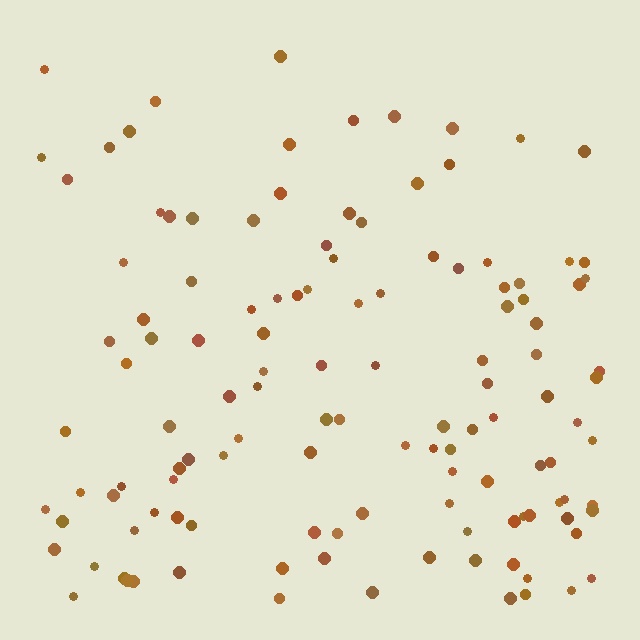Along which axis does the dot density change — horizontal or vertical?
Vertical.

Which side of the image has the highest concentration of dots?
The bottom.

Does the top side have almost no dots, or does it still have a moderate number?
Still a moderate number, just noticeably fewer than the bottom.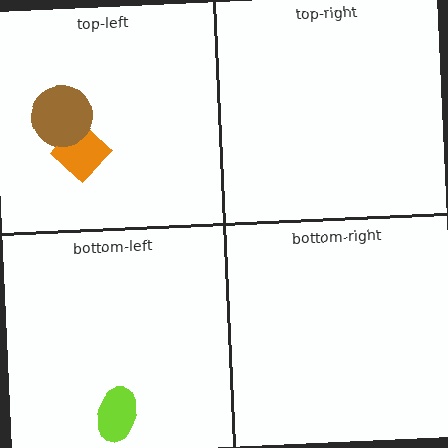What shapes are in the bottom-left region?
The lime ellipse.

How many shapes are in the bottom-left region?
1.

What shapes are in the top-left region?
The orange diamond, the brown circle.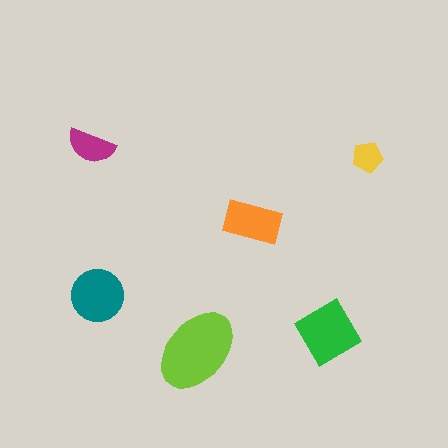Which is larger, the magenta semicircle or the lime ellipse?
The lime ellipse.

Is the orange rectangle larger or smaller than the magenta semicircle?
Larger.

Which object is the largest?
The lime ellipse.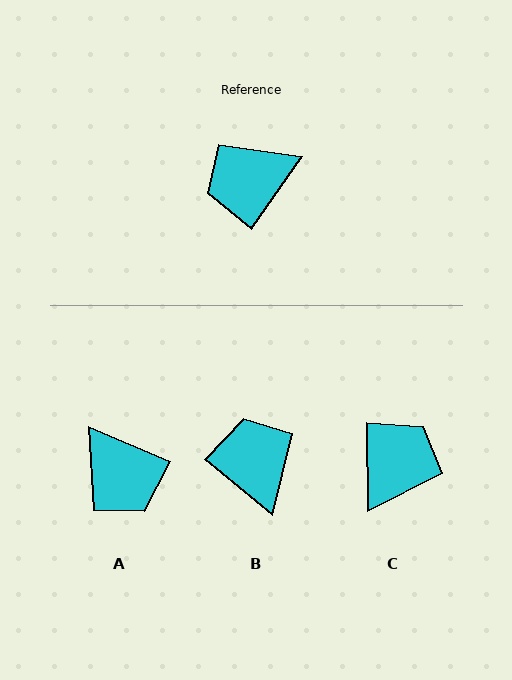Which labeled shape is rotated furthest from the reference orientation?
C, about 145 degrees away.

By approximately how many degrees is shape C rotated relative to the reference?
Approximately 145 degrees clockwise.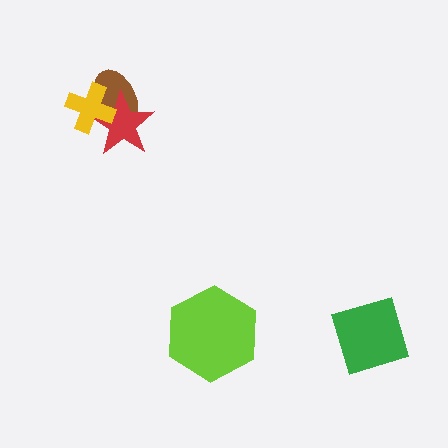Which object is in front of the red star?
The yellow cross is in front of the red star.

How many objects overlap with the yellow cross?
2 objects overlap with the yellow cross.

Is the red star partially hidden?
Yes, it is partially covered by another shape.